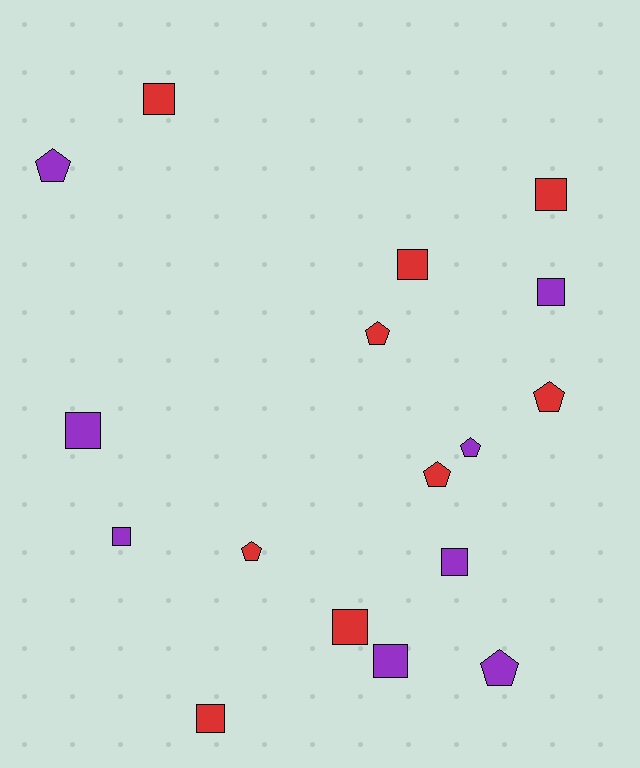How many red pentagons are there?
There are 4 red pentagons.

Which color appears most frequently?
Red, with 9 objects.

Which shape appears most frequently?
Square, with 10 objects.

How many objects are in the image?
There are 17 objects.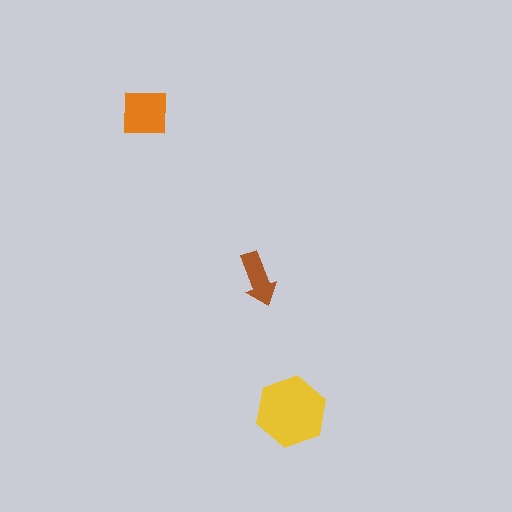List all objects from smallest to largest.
The brown arrow, the orange square, the yellow hexagon.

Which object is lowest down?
The yellow hexagon is bottommost.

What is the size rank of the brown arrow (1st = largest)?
3rd.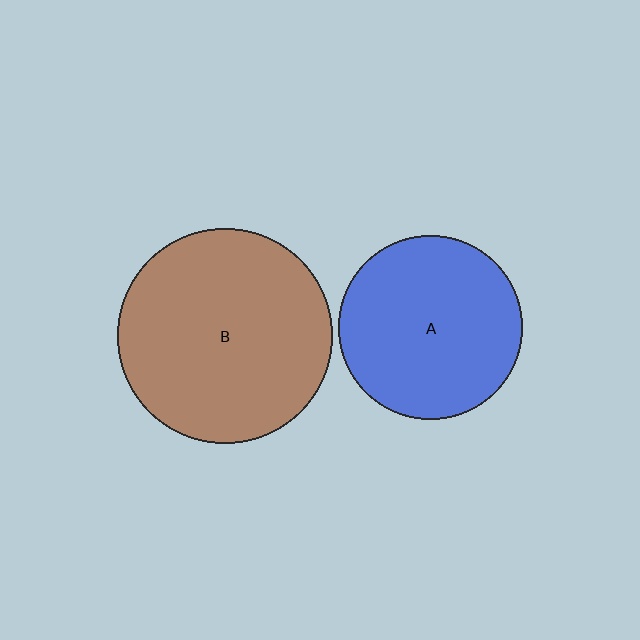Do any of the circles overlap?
No, none of the circles overlap.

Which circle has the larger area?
Circle B (brown).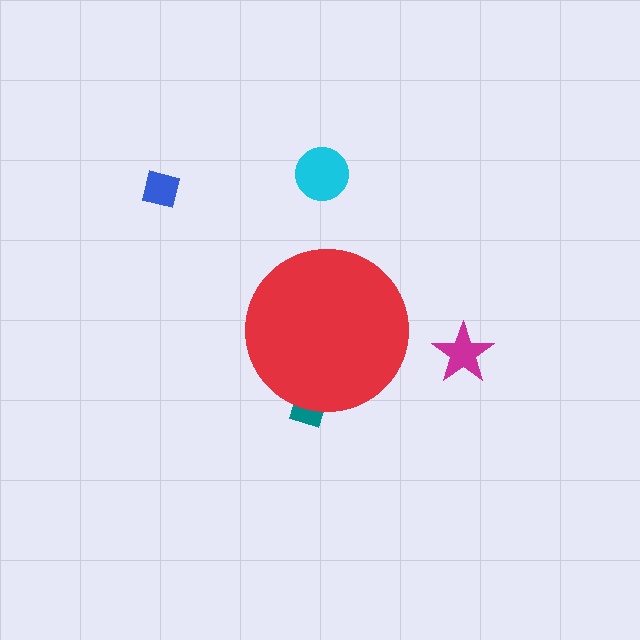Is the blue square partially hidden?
No, the blue square is fully visible.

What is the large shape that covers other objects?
A red circle.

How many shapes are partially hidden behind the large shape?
1 shape is partially hidden.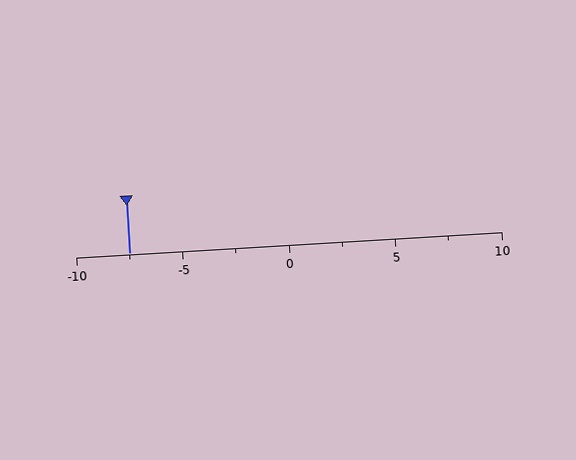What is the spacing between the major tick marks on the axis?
The major ticks are spaced 5 apart.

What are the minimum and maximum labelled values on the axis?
The axis runs from -10 to 10.